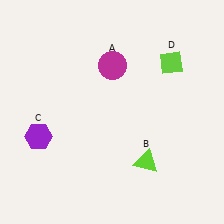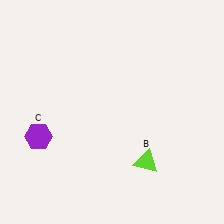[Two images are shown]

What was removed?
The lime diamond (D), the magenta circle (A) were removed in Image 2.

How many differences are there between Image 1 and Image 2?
There are 2 differences between the two images.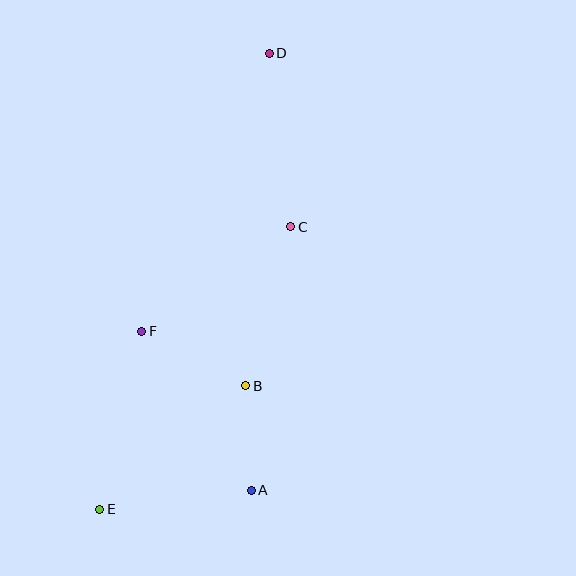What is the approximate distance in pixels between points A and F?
The distance between A and F is approximately 193 pixels.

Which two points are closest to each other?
Points A and B are closest to each other.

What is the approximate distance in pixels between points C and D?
The distance between C and D is approximately 175 pixels.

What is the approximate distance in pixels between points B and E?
The distance between B and E is approximately 191 pixels.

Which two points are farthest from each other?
Points D and E are farthest from each other.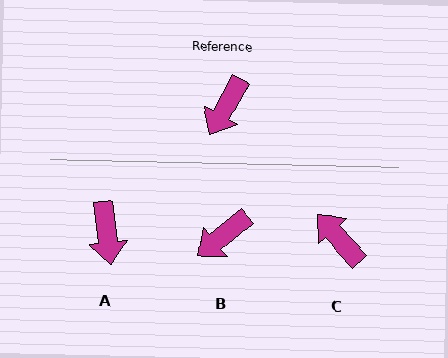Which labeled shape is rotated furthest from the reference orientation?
C, about 109 degrees away.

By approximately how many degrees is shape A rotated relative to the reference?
Approximately 36 degrees counter-clockwise.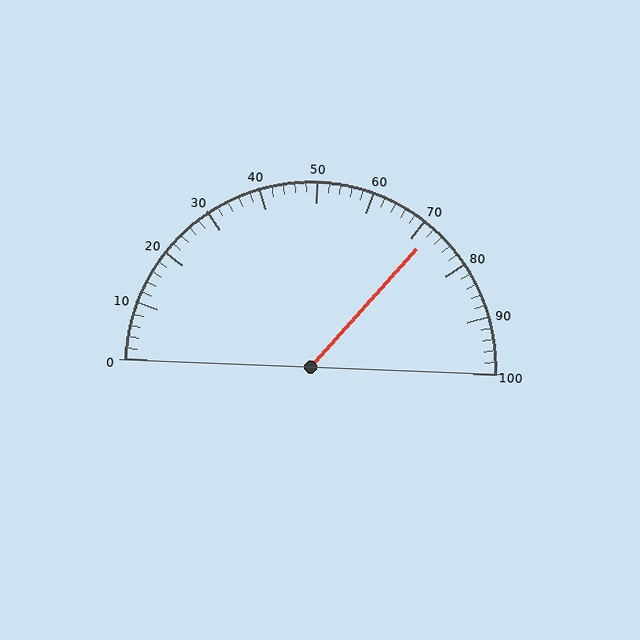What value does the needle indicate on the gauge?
The needle indicates approximately 72.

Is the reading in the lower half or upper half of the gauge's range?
The reading is in the upper half of the range (0 to 100).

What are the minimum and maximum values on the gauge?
The gauge ranges from 0 to 100.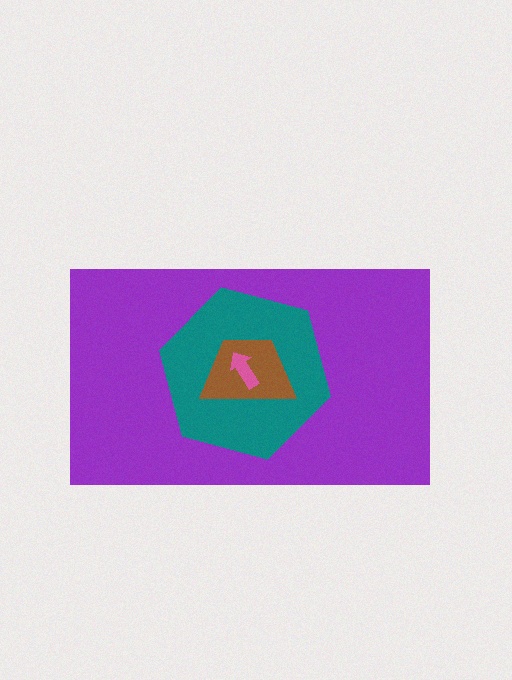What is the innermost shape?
The pink arrow.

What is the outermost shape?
The purple rectangle.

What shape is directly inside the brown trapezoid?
The pink arrow.